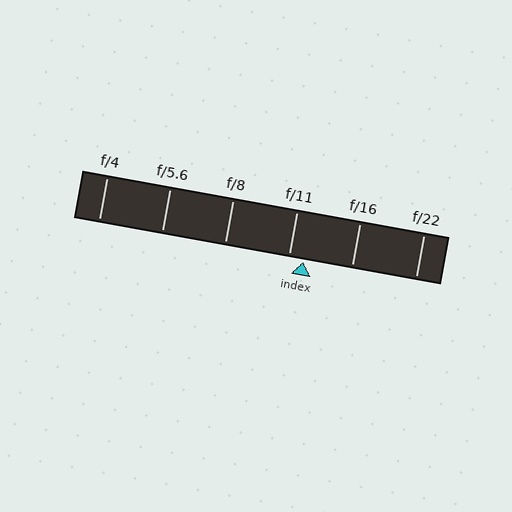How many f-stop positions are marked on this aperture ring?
There are 6 f-stop positions marked.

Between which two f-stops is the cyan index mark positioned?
The index mark is between f/11 and f/16.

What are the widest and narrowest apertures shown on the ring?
The widest aperture shown is f/4 and the narrowest is f/22.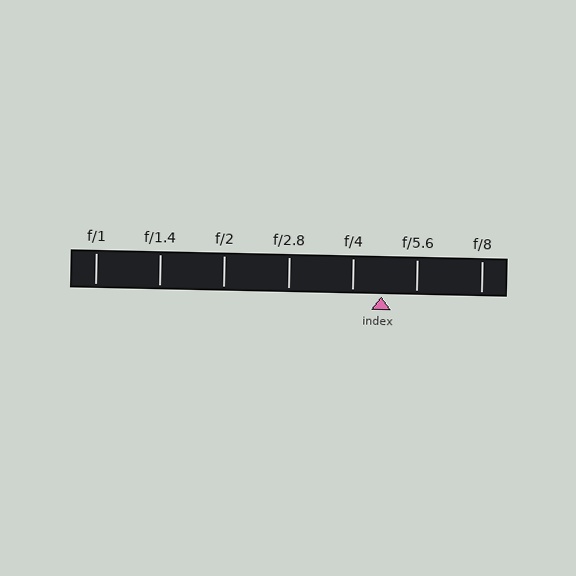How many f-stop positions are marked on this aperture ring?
There are 7 f-stop positions marked.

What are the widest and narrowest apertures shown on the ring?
The widest aperture shown is f/1 and the narrowest is f/8.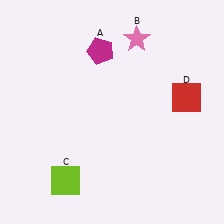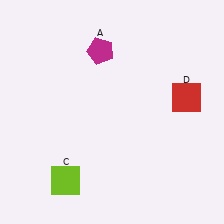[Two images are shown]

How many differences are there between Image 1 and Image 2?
There is 1 difference between the two images.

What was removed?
The pink star (B) was removed in Image 2.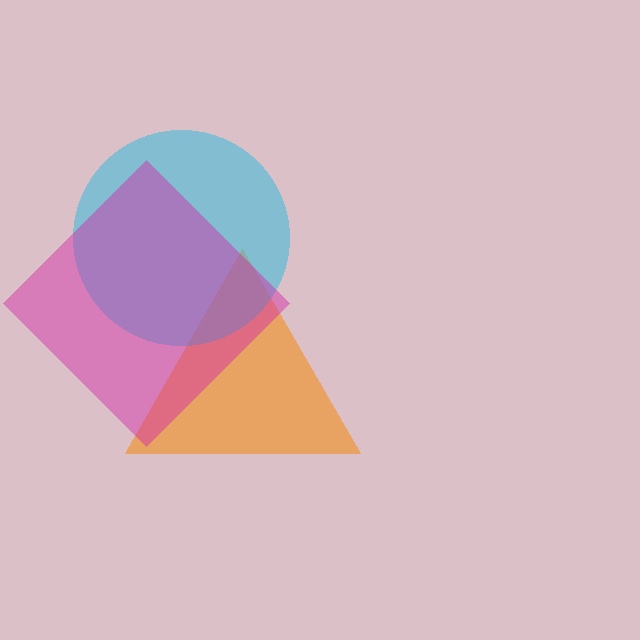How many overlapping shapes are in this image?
There are 3 overlapping shapes in the image.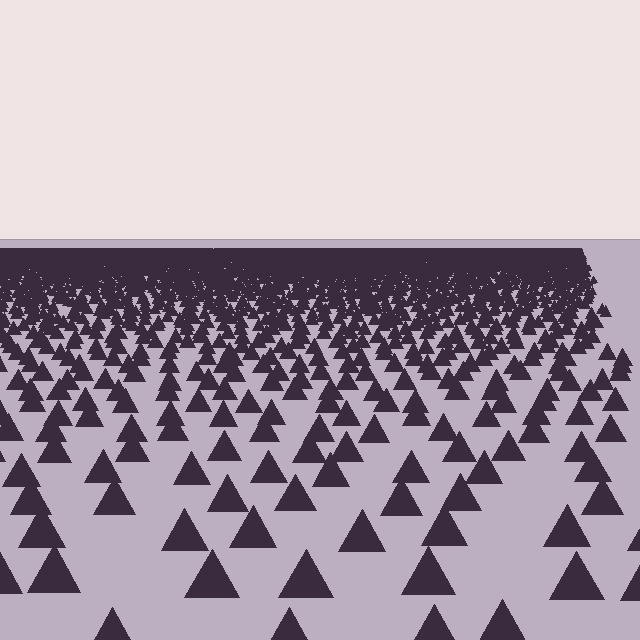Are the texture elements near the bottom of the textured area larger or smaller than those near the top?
Larger. Near the bottom, elements are closer to the viewer and appear at a bigger on-screen size.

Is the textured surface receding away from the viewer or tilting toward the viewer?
The surface is receding away from the viewer. Texture elements get smaller and denser toward the top.